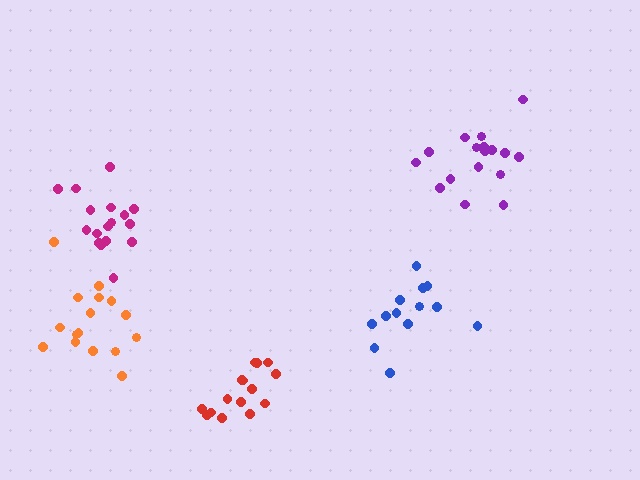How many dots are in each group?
Group 1: 17 dots, Group 2: 15 dots, Group 3: 13 dots, Group 4: 17 dots, Group 5: 16 dots (78 total).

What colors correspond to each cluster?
The clusters are colored: magenta, red, blue, purple, orange.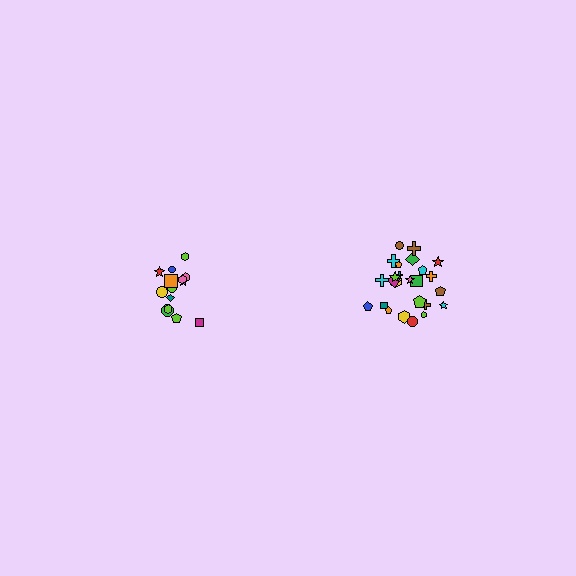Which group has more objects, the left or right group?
The right group.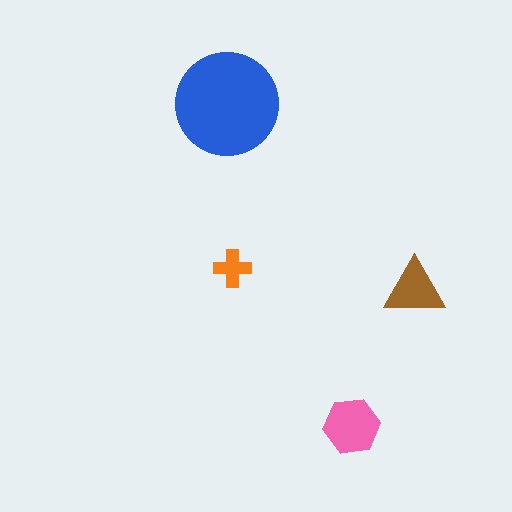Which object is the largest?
The blue circle.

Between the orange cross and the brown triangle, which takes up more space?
The brown triangle.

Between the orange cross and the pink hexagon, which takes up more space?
The pink hexagon.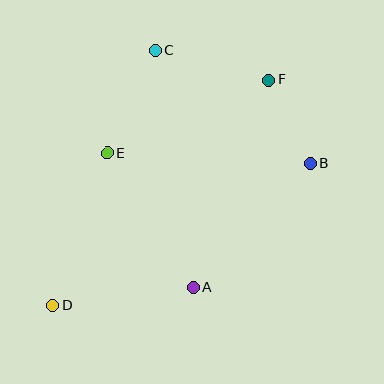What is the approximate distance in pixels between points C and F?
The distance between C and F is approximately 117 pixels.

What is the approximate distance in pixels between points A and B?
The distance between A and B is approximately 170 pixels.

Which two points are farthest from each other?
Points D and F are farthest from each other.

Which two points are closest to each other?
Points B and F are closest to each other.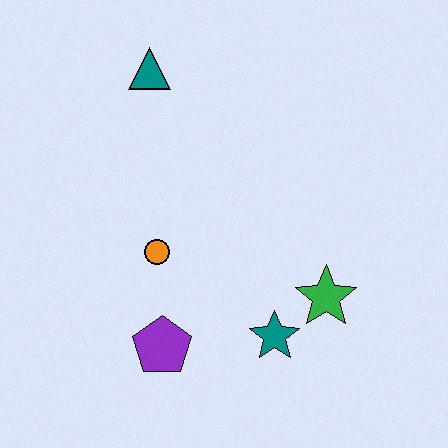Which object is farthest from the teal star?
The teal triangle is farthest from the teal star.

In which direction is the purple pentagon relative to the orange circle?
The purple pentagon is below the orange circle.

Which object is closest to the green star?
The teal star is closest to the green star.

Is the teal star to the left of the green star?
Yes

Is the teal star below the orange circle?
Yes